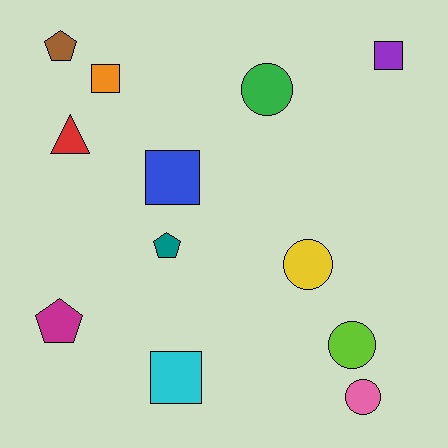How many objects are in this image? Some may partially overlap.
There are 12 objects.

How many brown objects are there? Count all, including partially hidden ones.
There is 1 brown object.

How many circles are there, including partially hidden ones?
There are 4 circles.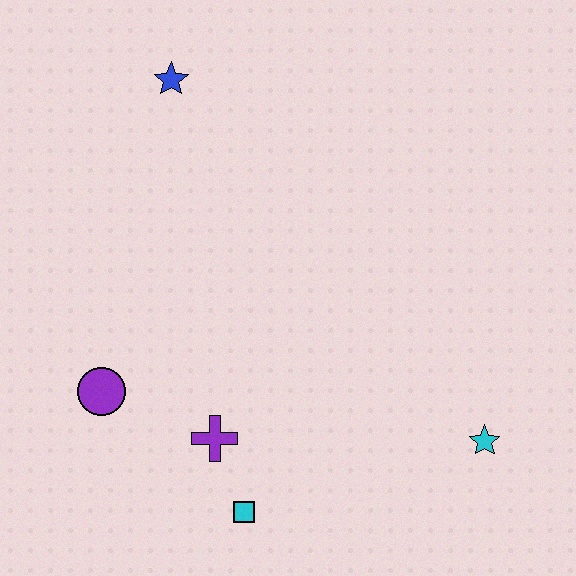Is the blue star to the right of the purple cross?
No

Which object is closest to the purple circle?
The purple cross is closest to the purple circle.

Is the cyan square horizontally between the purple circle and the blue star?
No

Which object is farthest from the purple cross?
The blue star is farthest from the purple cross.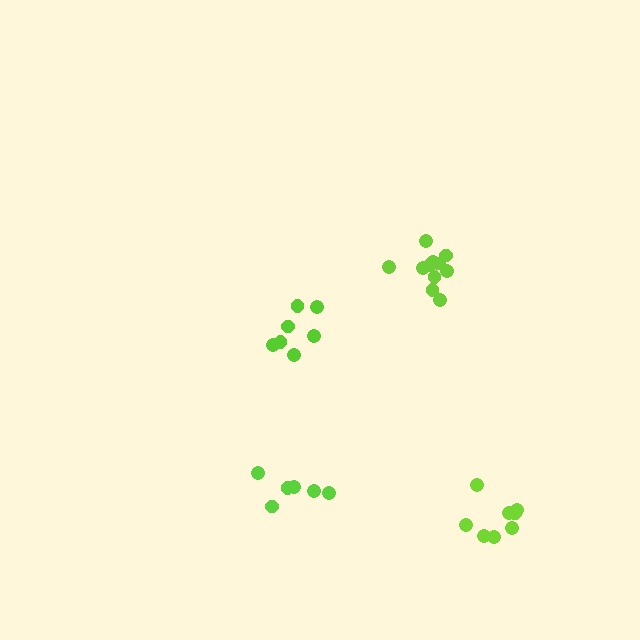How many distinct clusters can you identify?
There are 4 distinct clusters.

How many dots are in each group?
Group 1: 11 dots, Group 2: 8 dots, Group 3: 6 dots, Group 4: 7 dots (32 total).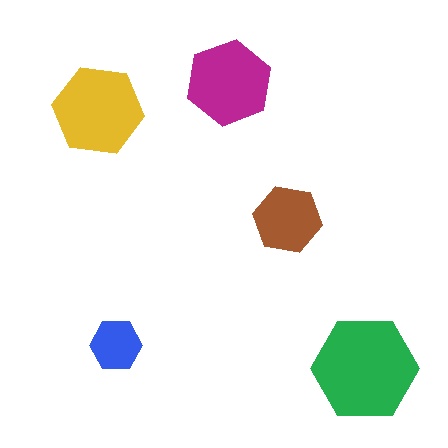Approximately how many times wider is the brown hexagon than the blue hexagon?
About 1.5 times wider.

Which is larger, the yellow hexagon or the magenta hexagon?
The yellow one.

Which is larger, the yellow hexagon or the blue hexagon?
The yellow one.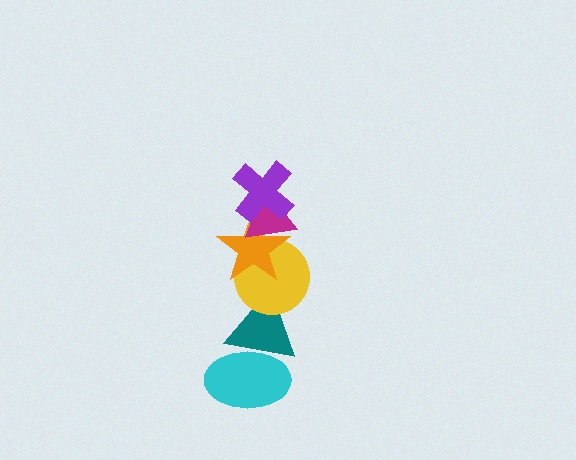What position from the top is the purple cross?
The purple cross is 1st from the top.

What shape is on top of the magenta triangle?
The purple cross is on top of the magenta triangle.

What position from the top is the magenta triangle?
The magenta triangle is 2nd from the top.